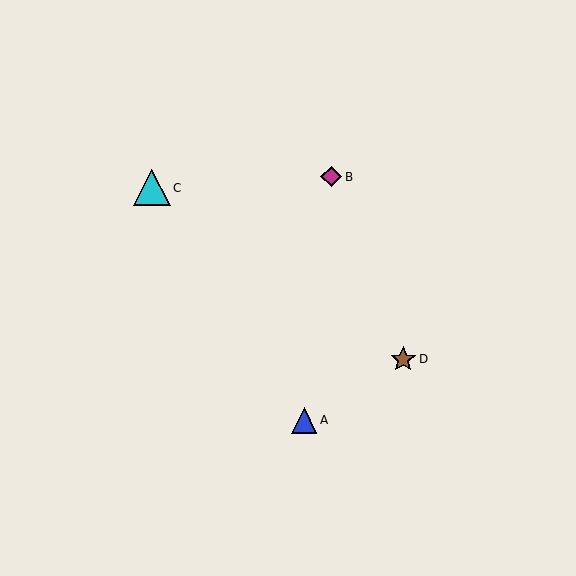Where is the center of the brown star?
The center of the brown star is at (403, 359).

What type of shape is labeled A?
Shape A is a blue triangle.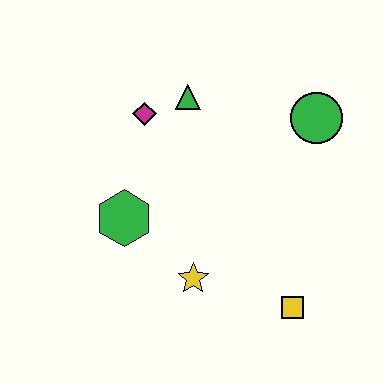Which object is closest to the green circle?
The green triangle is closest to the green circle.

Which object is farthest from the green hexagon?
The green circle is farthest from the green hexagon.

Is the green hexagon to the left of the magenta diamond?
Yes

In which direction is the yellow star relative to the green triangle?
The yellow star is below the green triangle.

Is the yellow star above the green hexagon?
No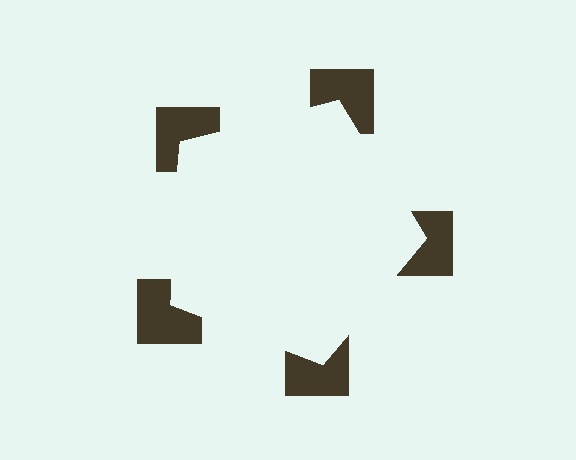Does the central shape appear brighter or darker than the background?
It typically appears slightly brighter than the background, even though no actual brightness change is drawn.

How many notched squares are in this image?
There are 5 — one at each vertex of the illusory pentagon.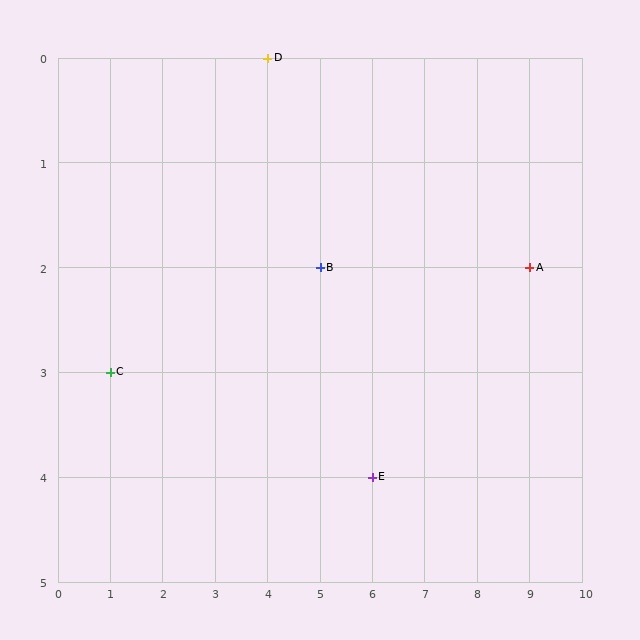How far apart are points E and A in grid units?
Points E and A are 3 columns and 2 rows apart (about 3.6 grid units diagonally).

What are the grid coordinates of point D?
Point D is at grid coordinates (4, 0).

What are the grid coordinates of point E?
Point E is at grid coordinates (6, 4).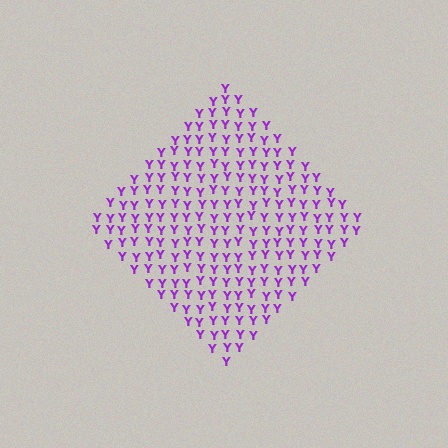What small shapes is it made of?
It is made of small letter Y's.